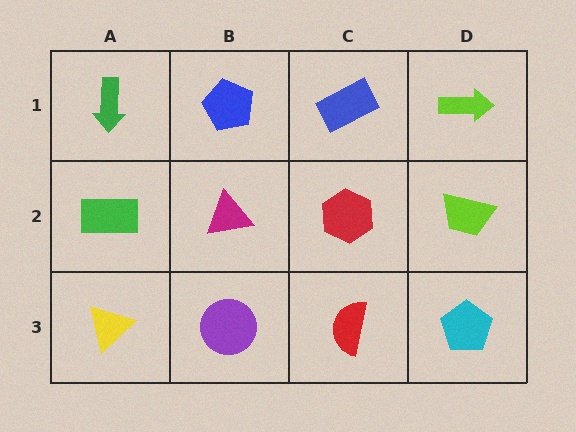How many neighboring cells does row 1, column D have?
2.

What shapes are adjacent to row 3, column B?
A magenta triangle (row 2, column B), a yellow triangle (row 3, column A), a red semicircle (row 3, column C).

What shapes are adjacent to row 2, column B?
A blue pentagon (row 1, column B), a purple circle (row 3, column B), a green rectangle (row 2, column A), a red hexagon (row 2, column C).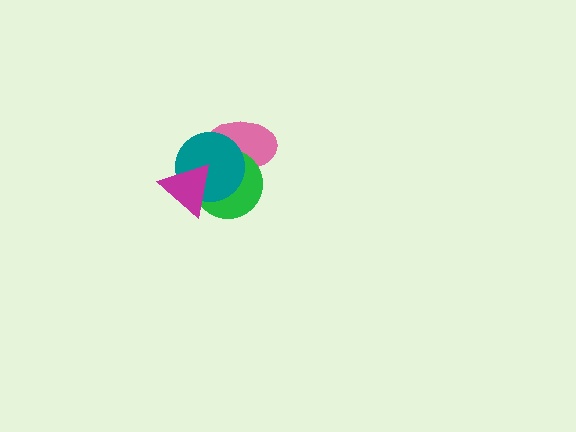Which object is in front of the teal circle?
The magenta triangle is in front of the teal circle.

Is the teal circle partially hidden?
Yes, it is partially covered by another shape.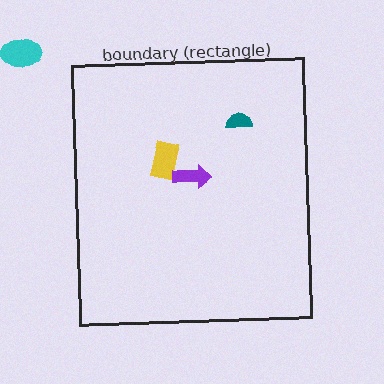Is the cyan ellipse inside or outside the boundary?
Outside.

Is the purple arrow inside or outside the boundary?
Inside.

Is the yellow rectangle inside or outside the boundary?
Inside.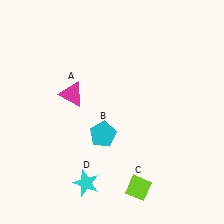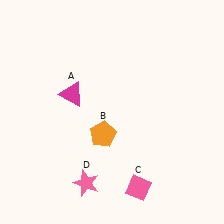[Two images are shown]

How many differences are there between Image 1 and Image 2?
There are 3 differences between the two images.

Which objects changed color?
B changed from cyan to orange. C changed from lime to pink. D changed from cyan to pink.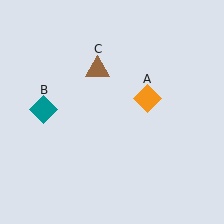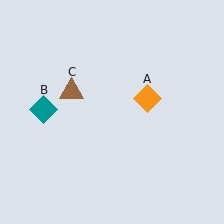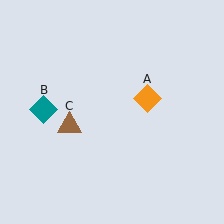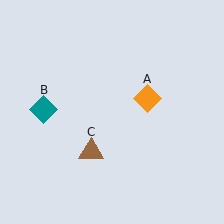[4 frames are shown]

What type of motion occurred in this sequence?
The brown triangle (object C) rotated counterclockwise around the center of the scene.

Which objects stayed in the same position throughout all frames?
Orange diamond (object A) and teal diamond (object B) remained stationary.